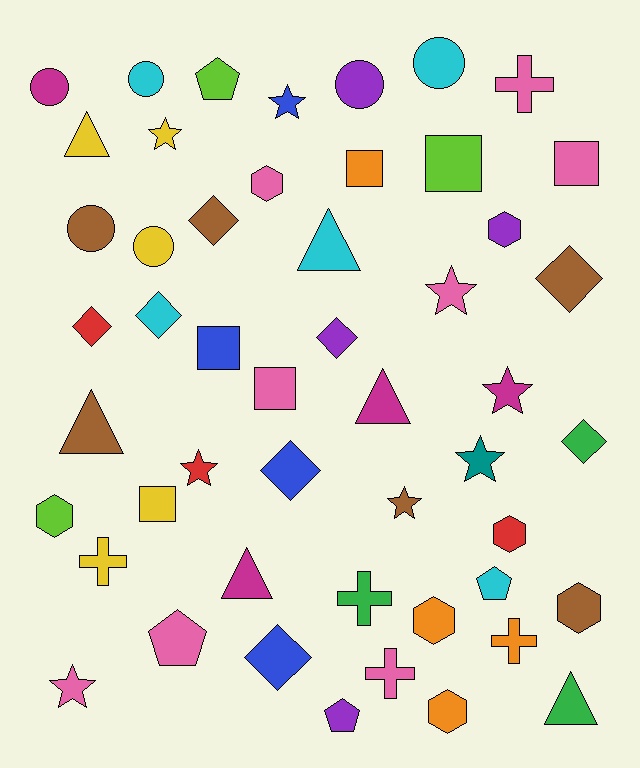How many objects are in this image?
There are 50 objects.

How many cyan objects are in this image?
There are 5 cyan objects.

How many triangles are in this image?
There are 6 triangles.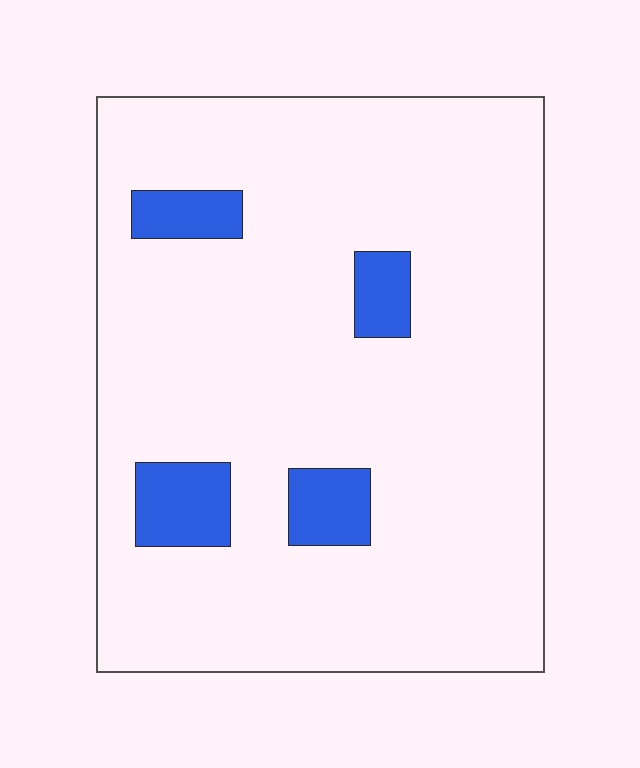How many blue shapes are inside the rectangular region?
4.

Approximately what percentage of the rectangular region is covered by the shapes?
Approximately 10%.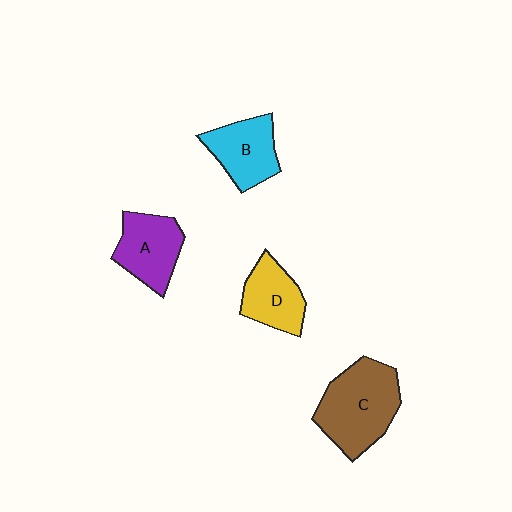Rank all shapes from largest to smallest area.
From largest to smallest: C (brown), A (purple), B (cyan), D (yellow).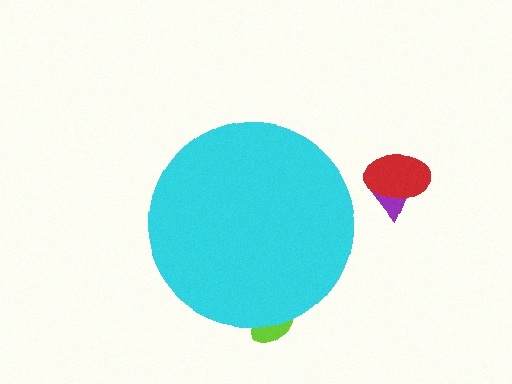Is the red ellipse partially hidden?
No, the red ellipse is fully visible.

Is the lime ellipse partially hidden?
Yes, the lime ellipse is partially hidden behind the cyan circle.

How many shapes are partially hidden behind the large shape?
1 shape is partially hidden.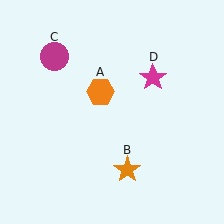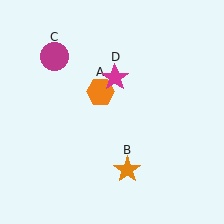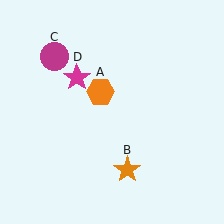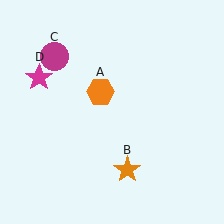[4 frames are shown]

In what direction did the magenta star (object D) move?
The magenta star (object D) moved left.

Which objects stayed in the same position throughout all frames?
Orange hexagon (object A) and orange star (object B) and magenta circle (object C) remained stationary.